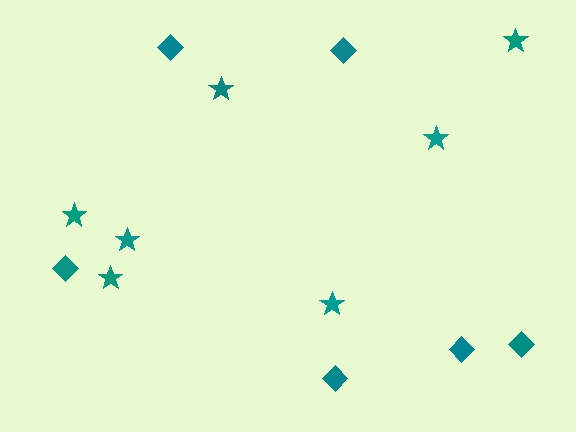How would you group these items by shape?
There are 2 groups: one group of diamonds (6) and one group of stars (7).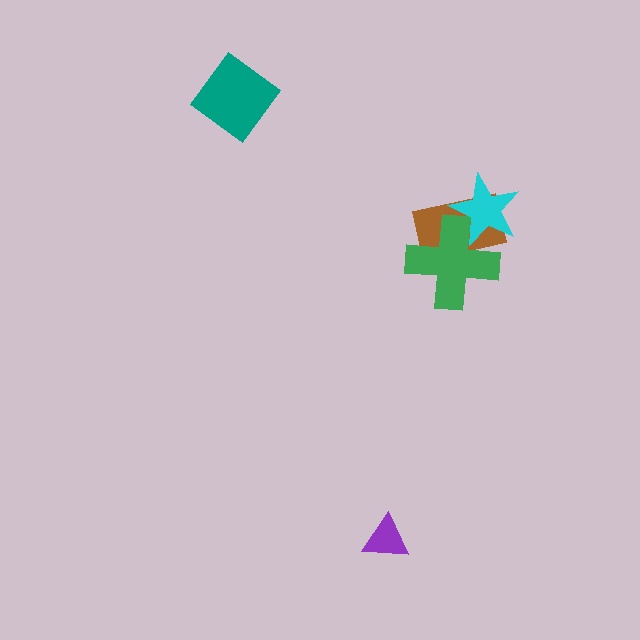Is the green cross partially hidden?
Yes, it is partially covered by another shape.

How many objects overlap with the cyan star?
2 objects overlap with the cyan star.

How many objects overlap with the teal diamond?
0 objects overlap with the teal diamond.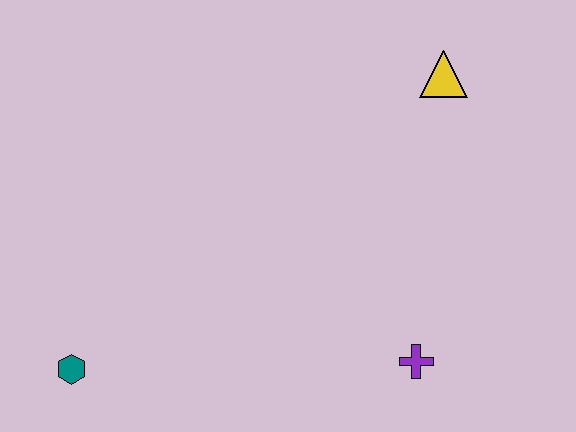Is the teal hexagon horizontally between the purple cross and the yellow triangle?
No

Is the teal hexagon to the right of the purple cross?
No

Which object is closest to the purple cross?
The yellow triangle is closest to the purple cross.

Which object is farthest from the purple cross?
The teal hexagon is farthest from the purple cross.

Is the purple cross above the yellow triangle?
No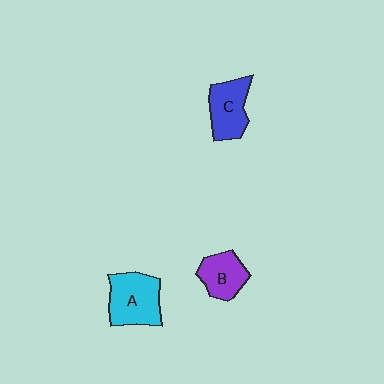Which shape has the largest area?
Shape A (cyan).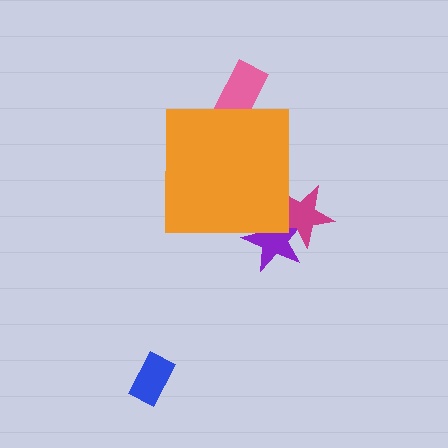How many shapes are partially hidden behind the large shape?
3 shapes are partially hidden.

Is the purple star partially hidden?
Yes, the purple star is partially hidden behind the orange square.